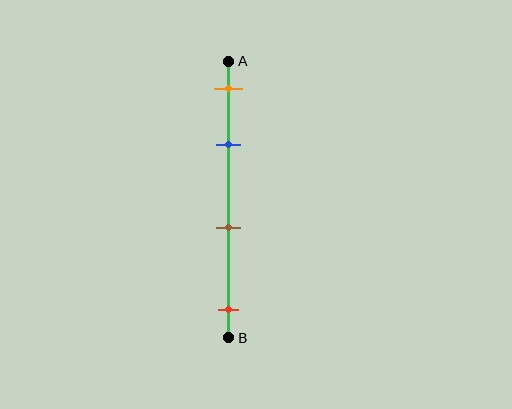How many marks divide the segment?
There are 4 marks dividing the segment.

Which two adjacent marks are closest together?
The orange and blue marks are the closest adjacent pair.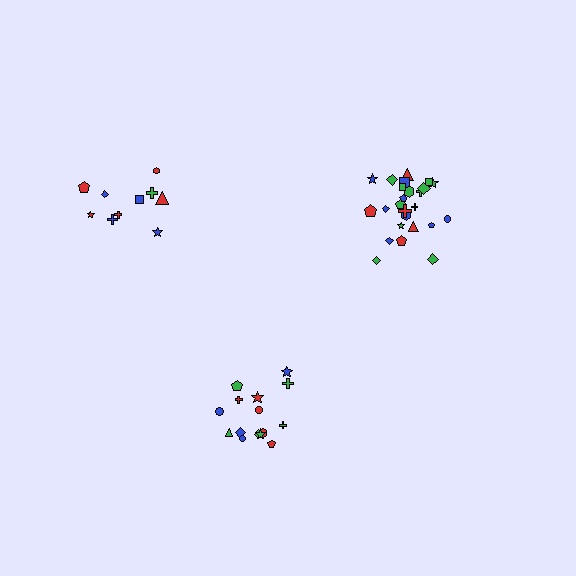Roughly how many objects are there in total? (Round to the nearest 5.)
Roughly 50 objects in total.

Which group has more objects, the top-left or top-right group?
The top-right group.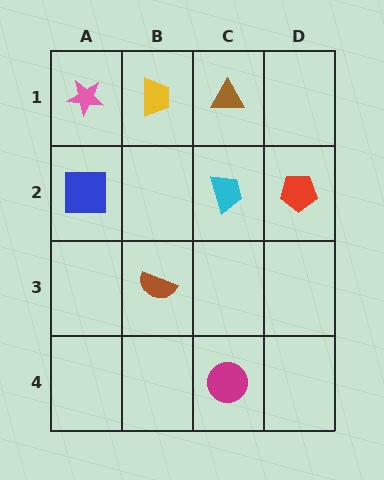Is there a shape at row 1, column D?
No, that cell is empty.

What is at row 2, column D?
A red pentagon.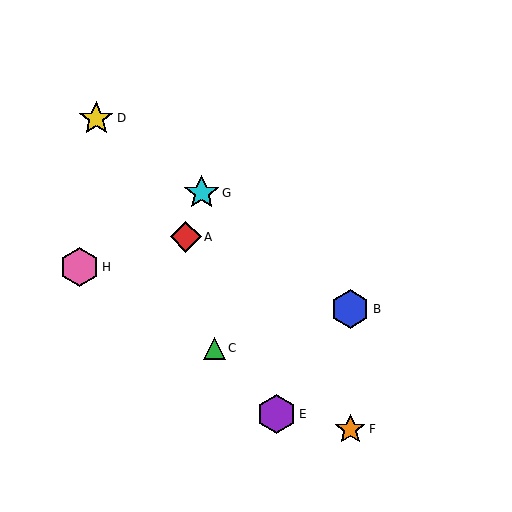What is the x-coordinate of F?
Object F is at x≈350.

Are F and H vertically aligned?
No, F is at x≈350 and H is at x≈80.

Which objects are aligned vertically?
Objects B, F are aligned vertically.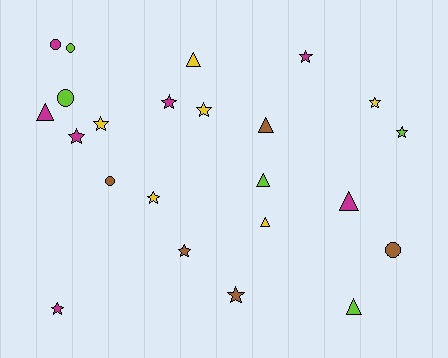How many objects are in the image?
There are 23 objects.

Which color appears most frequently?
Magenta, with 7 objects.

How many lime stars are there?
There is 1 lime star.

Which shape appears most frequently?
Star, with 11 objects.